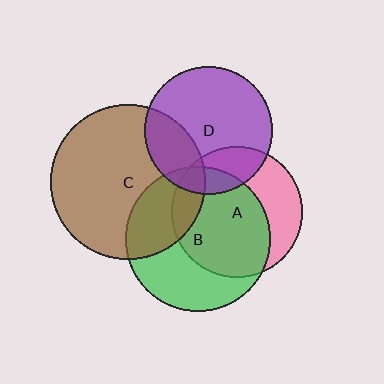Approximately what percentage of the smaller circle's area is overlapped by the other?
Approximately 25%.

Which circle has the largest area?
Circle C (brown).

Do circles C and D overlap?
Yes.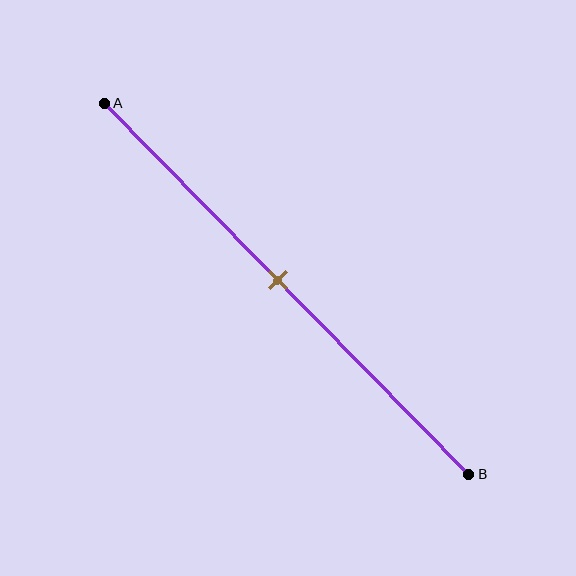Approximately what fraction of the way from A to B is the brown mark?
The brown mark is approximately 50% of the way from A to B.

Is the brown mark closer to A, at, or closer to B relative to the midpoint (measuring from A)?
The brown mark is approximately at the midpoint of segment AB.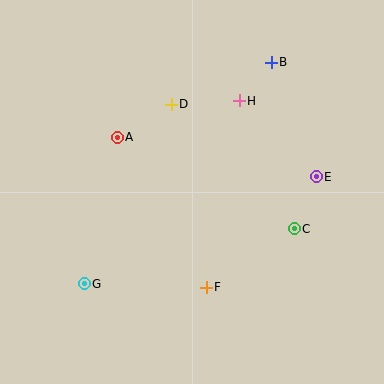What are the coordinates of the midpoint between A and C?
The midpoint between A and C is at (206, 183).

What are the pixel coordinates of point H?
Point H is at (239, 101).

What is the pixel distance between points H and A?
The distance between H and A is 127 pixels.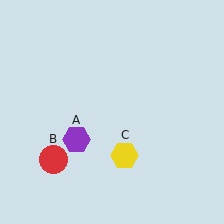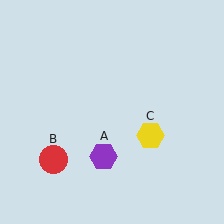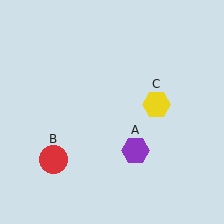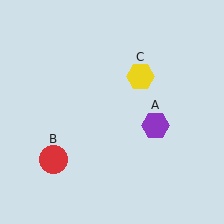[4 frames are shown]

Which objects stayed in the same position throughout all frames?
Red circle (object B) remained stationary.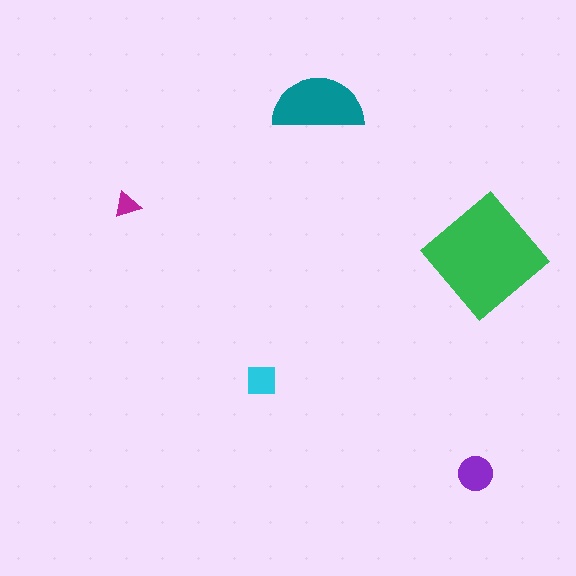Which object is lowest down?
The purple circle is bottommost.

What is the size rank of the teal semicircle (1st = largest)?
2nd.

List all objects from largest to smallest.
The green diamond, the teal semicircle, the purple circle, the cyan square, the magenta triangle.